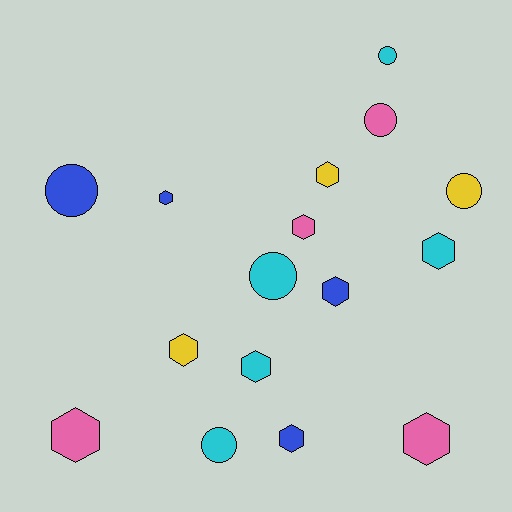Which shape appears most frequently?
Hexagon, with 10 objects.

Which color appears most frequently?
Cyan, with 5 objects.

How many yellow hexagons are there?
There are 2 yellow hexagons.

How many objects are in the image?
There are 16 objects.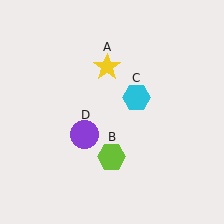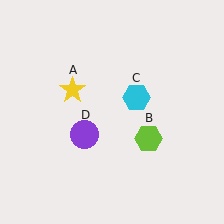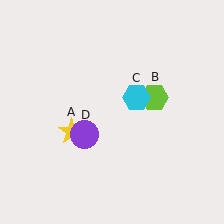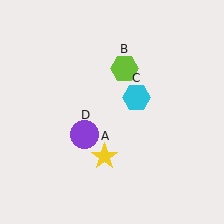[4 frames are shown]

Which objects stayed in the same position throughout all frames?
Cyan hexagon (object C) and purple circle (object D) remained stationary.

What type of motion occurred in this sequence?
The yellow star (object A), lime hexagon (object B) rotated counterclockwise around the center of the scene.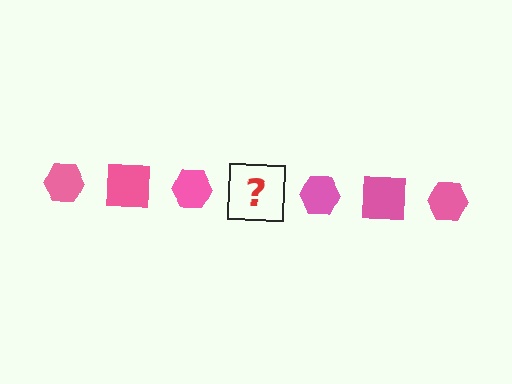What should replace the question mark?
The question mark should be replaced with a pink square.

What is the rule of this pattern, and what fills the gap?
The rule is that the pattern cycles through hexagon, square shapes in pink. The gap should be filled with a pink square.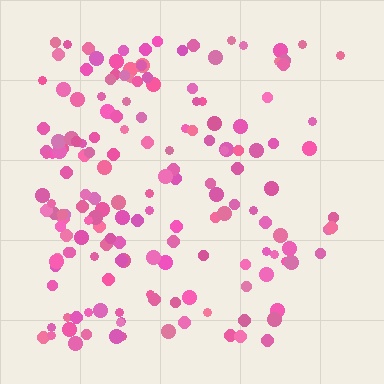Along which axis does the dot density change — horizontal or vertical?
Horizontal.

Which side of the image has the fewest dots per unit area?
The right.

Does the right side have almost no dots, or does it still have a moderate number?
Still a moderate number, just noticeably fewer than the left.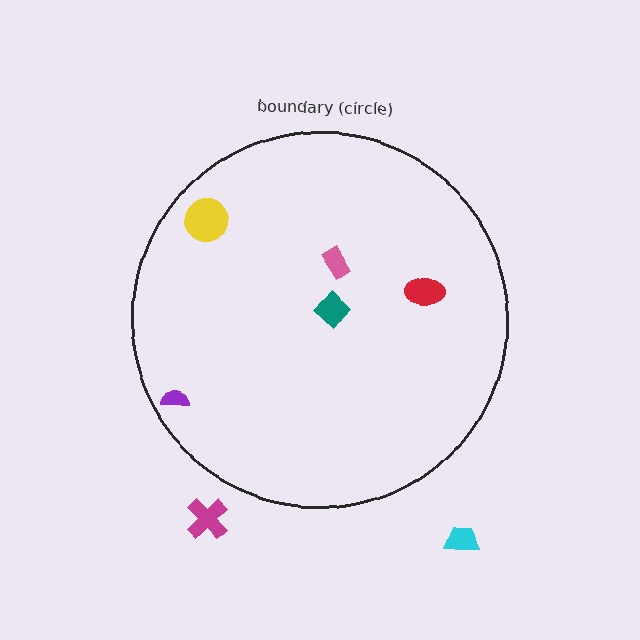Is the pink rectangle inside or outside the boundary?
Inside.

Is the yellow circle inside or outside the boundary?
Inside.